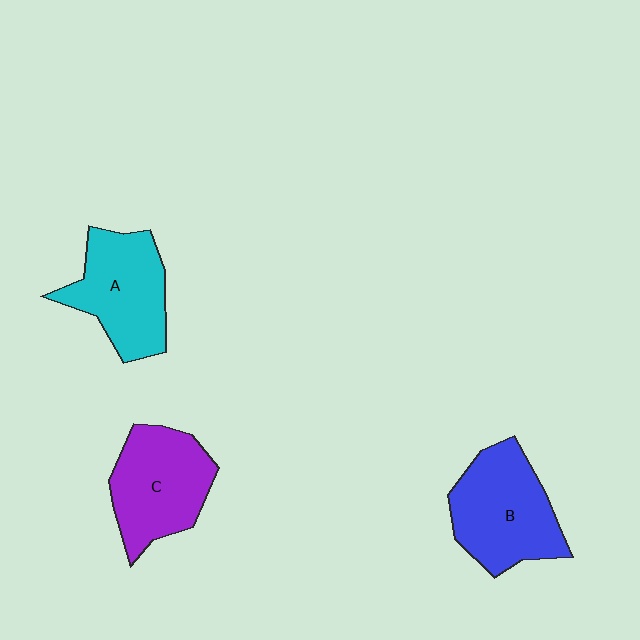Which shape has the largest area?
Shape B (blue).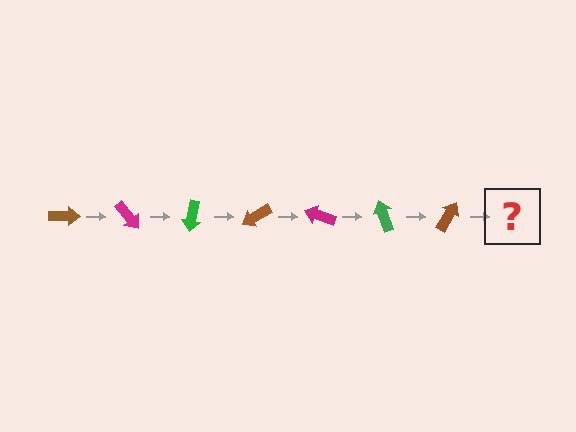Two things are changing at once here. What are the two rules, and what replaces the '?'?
The two rules are that it rotates 50 degrees each step and the color cycles through brown, magenta, and green. The '?' should be a magenta arrow, rotated 350 degrees from the start.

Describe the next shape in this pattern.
It should be a magenta arrow, rotated 350 degrees from the start.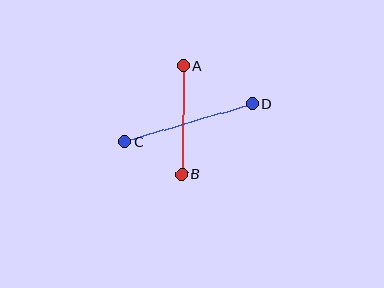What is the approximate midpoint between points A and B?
The midpoint is at approximately (183, 120) pixels.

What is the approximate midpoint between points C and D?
The midpoint is at approximately (188, 123) pixels.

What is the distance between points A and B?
The distance is approximately 109 pixels.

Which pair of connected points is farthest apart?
Points C and D are farthest apart.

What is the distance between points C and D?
The distance is approximately 132 pixels.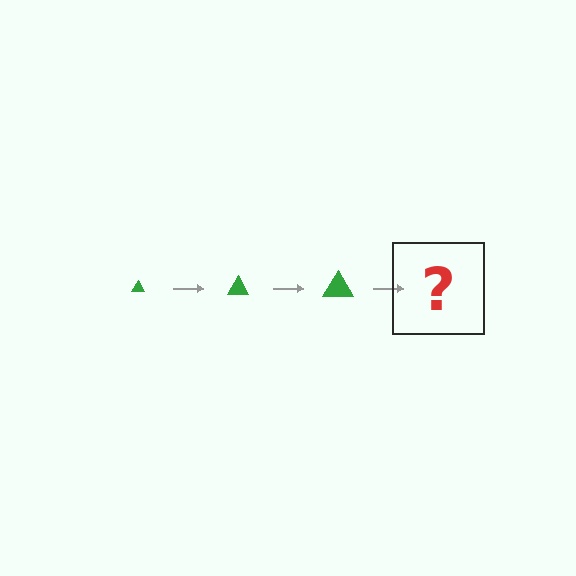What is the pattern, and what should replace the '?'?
The pattern is that the triangle gets progressively larger each step. The '?' should be a green triangle, larger than the previous one.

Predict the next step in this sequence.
The next step is a green triangle, larger than the previous one.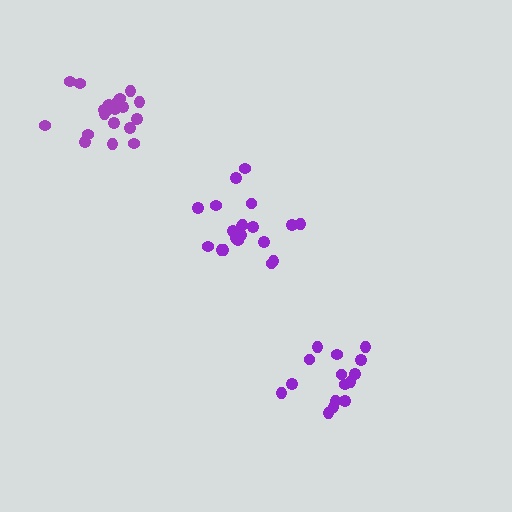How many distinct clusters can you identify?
There are 3 distinct clusters.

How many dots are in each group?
Group 1: 15 dots, Group 2: 21 dots, Group 3: 20 dots (56 total).